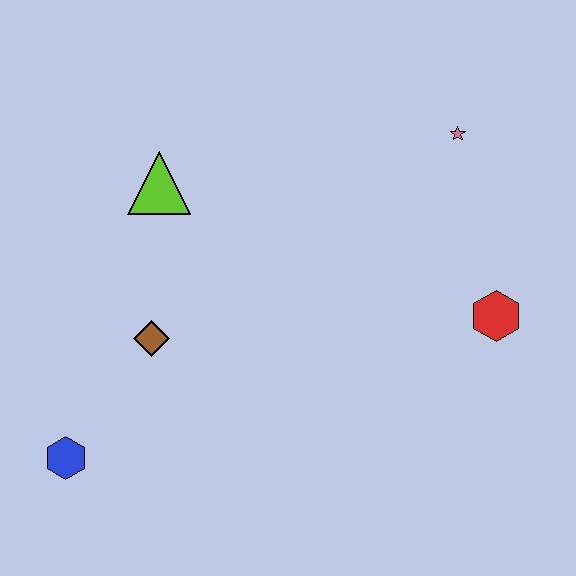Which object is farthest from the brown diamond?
The pink star is farthest from the brown diamond.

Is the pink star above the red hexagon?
Yes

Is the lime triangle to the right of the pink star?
No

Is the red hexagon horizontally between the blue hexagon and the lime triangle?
No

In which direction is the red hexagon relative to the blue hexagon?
The red hexagon is to the right of the blue hexagon.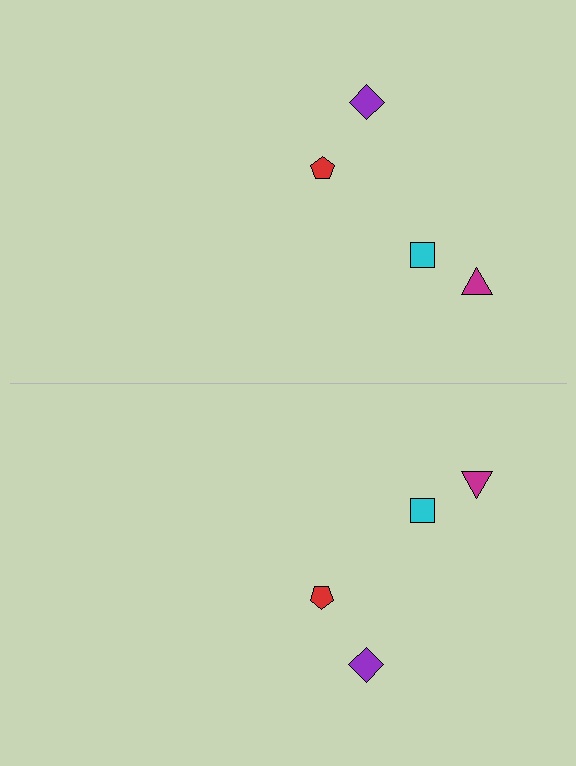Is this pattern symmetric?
Yes, this pattern has bilateral (reflection) symmetry.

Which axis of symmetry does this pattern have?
The pattern has a horizontal axis of symmetry running through the center of the image.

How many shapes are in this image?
There are 8 shapes in this image.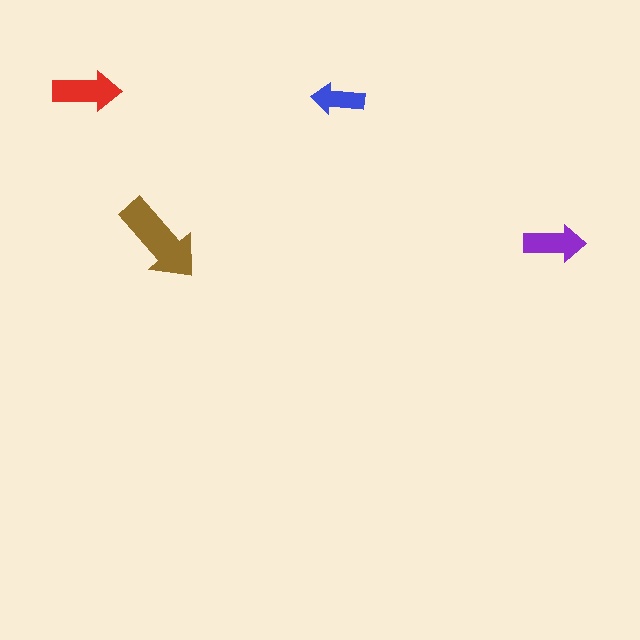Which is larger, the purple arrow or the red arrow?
The red one.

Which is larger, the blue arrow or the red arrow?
The red one.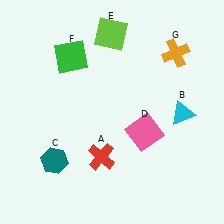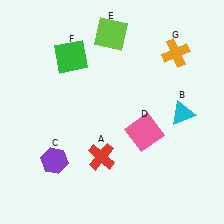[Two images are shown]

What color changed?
The hexagon (C) changed from teal in Image 1 to purple in Image 2.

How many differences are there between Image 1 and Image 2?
There is 1 difference between the two images.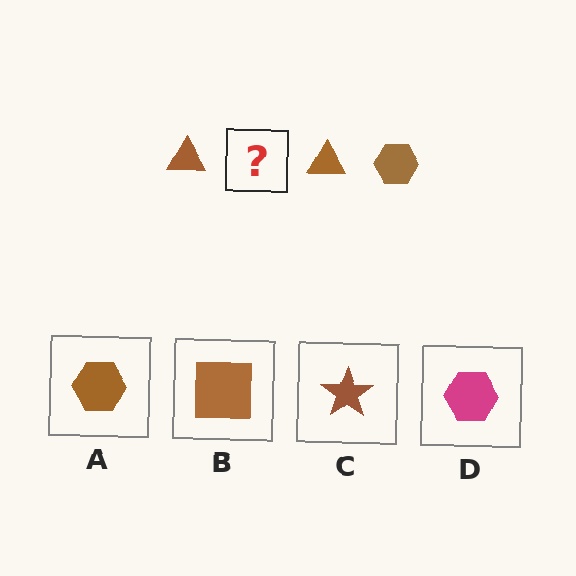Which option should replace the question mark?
Option A.